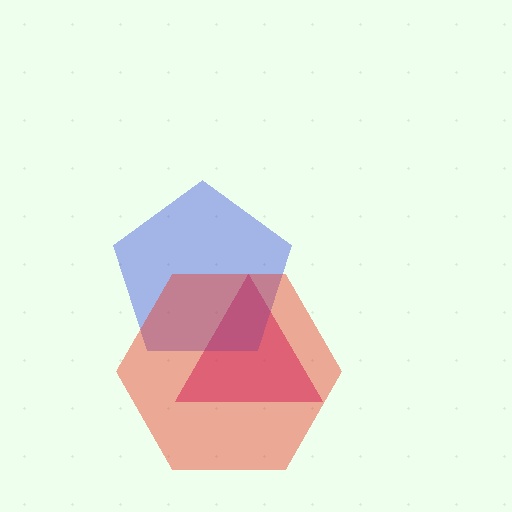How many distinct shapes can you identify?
There are 3 distinct shapes: a magenta triangle, a blue pentagon, a red hexagon.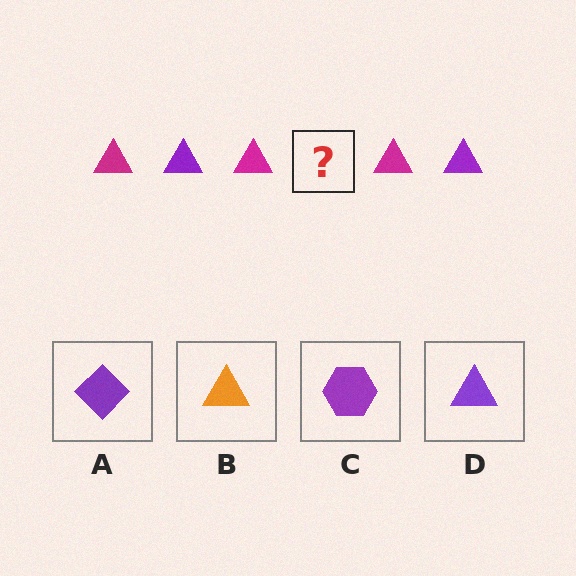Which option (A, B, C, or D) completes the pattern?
D.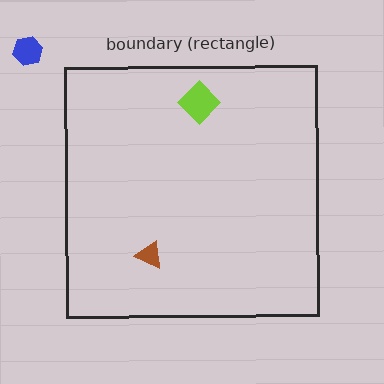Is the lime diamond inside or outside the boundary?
Inside.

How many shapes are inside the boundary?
2 inside, 1 outside.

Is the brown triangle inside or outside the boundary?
Inside.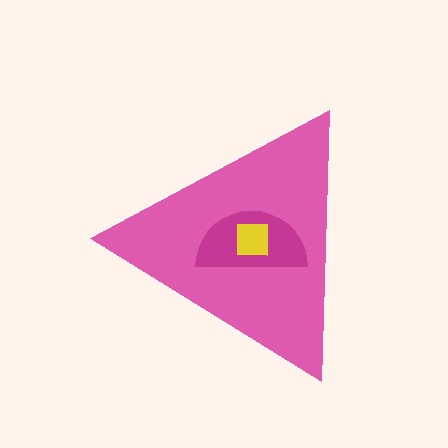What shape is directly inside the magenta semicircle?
The yellow square.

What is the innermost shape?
The yellow square.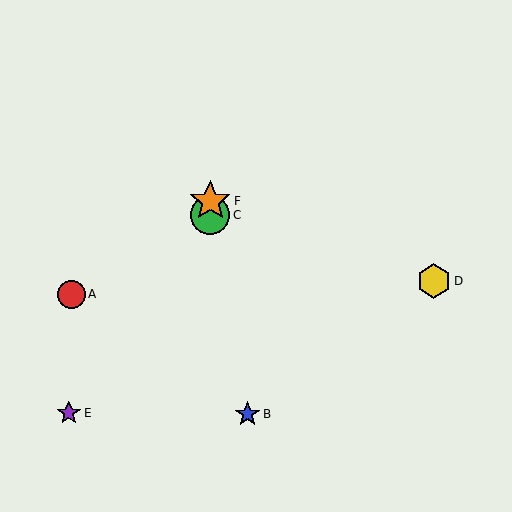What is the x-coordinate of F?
Object F is at x≈210.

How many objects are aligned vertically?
2 objects (C, F) are aligned vertically.